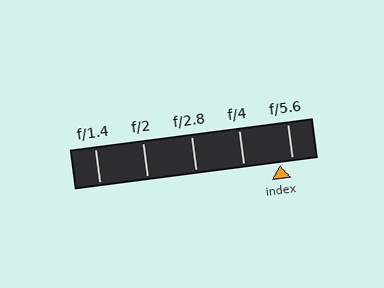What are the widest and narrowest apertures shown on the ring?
The widest aperture shown is f/1.4 and the narrowest is f/5.6.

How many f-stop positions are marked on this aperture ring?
There are 5 f-stop positions marked.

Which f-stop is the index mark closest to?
The index mark is closest to f/5.6.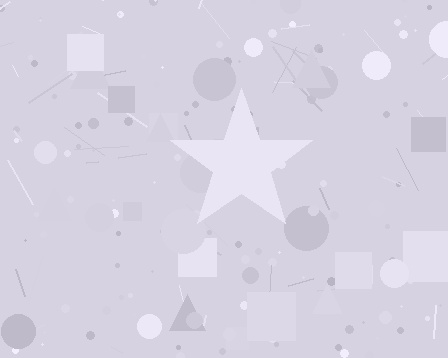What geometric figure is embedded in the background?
A star is embedded in the background.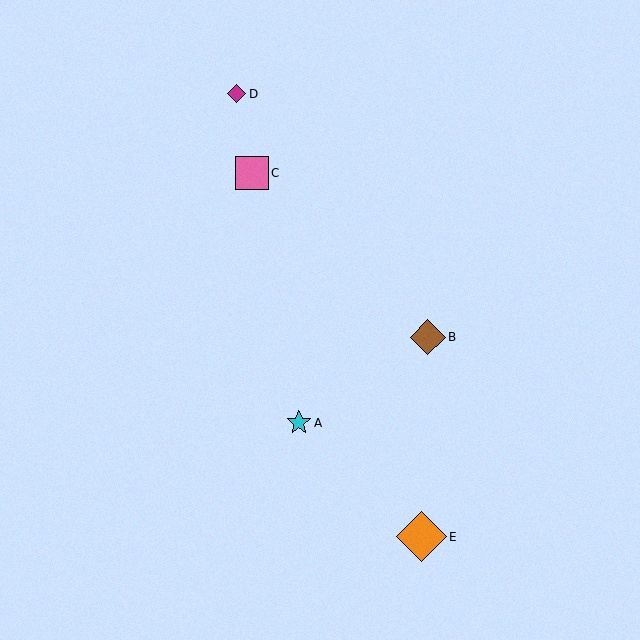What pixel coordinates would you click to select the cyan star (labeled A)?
Click at (299, 423) to select the cyan star A.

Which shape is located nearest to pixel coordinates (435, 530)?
The orange diamond (labeled E) at (421, 537) is nearest to that location.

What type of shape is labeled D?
Shape D is a magenta diamond.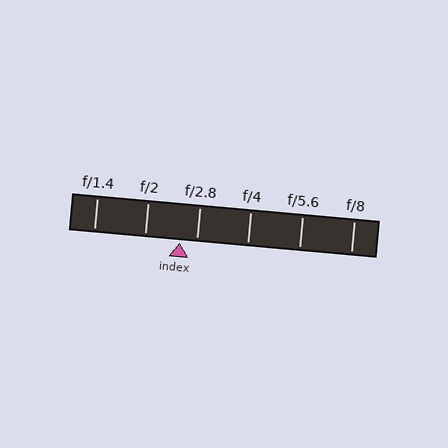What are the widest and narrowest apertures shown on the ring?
The widest aperture shown is f/1.4 and the narrowest is f/8.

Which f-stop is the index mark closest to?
The index mark is closest to f/2.8.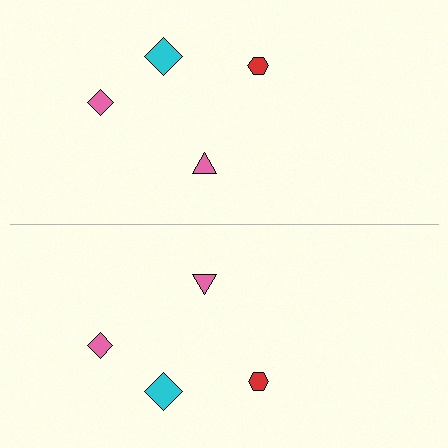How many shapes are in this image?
There are 8 shapes in this image.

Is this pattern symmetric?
Yes, this pattern has bilateral (reflection) symmetry.